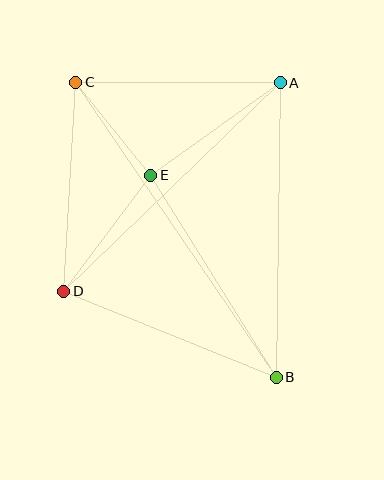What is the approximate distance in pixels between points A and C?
The distance between A and C is approximately 204 pixels.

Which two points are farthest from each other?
Points B and C are farthest from each other.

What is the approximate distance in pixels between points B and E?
The distance between B and E is approximately 238 pixels.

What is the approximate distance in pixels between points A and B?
The distance between A and B is approximately 295 pixels.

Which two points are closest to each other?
Points C and E are closest to each other.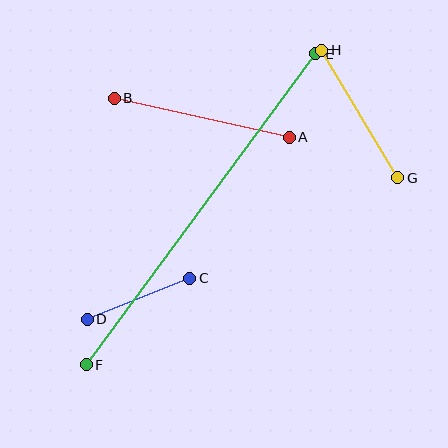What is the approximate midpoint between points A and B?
The midpoint is at approximately (202, 118) pixels.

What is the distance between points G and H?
The distance is approximately 148 pixels.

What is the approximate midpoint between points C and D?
The midpoint is at approximately (139, 299) pixels.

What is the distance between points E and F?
The distance is approximately 386 pixels.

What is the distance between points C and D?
The distance is approximately 110 pixels.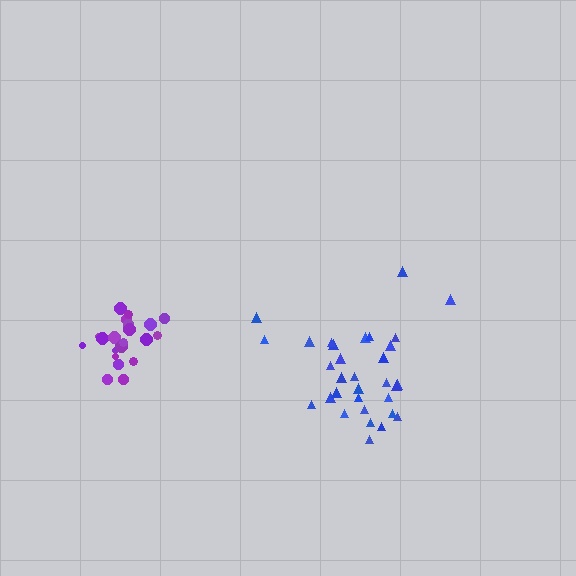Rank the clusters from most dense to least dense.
purple, blue.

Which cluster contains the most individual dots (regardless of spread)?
Blue (32).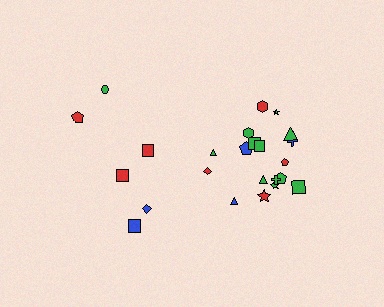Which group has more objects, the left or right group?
The right group.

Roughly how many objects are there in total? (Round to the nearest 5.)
Roughly 25 objects in total.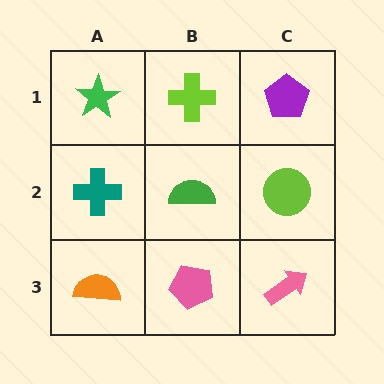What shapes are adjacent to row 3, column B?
A green semicircle (row 2, column B), an orange semicircle (row 3, column A), a pink arrow (row 3, column C).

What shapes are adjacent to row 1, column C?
A lime circle (row 2, column C), a lime cross (row 1, column B).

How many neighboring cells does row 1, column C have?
2.